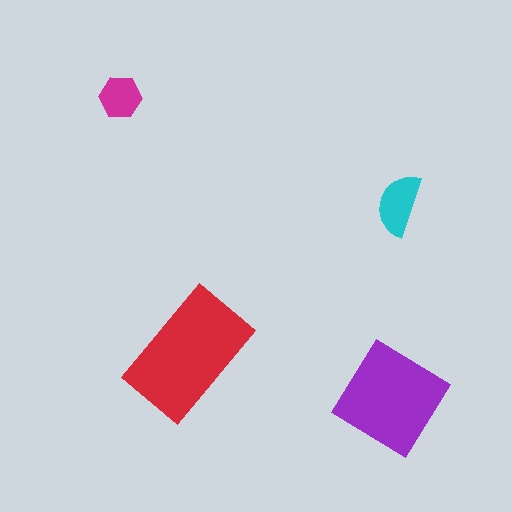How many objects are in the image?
There are 4 objects in the image.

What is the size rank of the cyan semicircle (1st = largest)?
3rd.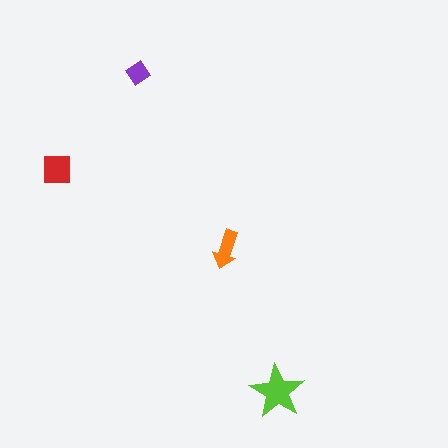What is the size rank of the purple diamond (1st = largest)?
4th.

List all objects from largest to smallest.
The lime star, the red square, the orange arrow, the purple diamond.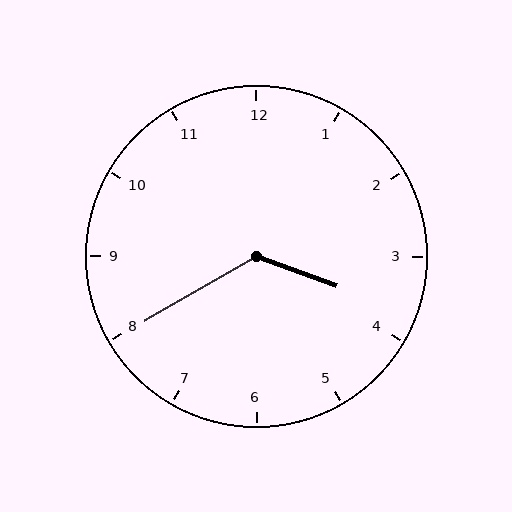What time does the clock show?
3:40.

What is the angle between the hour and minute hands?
Approximately 130 degrees.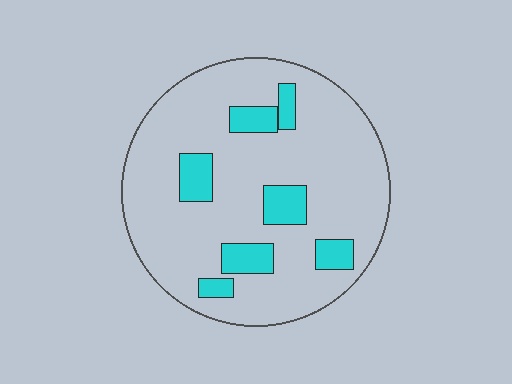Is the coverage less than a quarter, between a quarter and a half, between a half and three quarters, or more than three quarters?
Less than a quarter.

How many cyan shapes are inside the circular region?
7.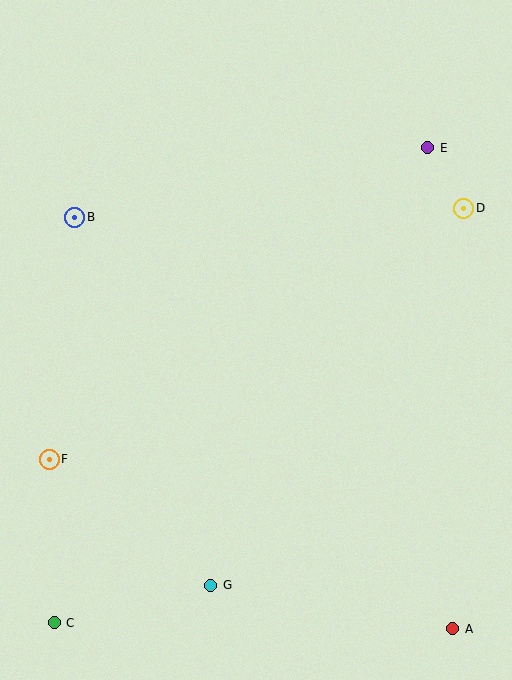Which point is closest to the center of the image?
Point B at (75, 217) is closest to the center.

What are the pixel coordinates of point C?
Point C is at (54, 623).